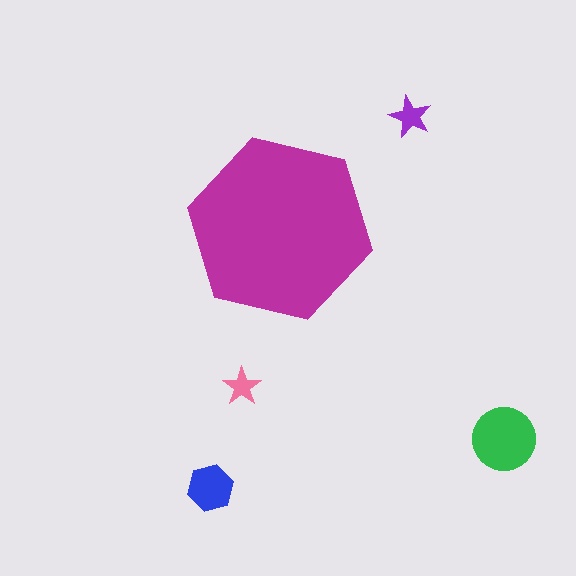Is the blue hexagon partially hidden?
No, the blue hexagon is fully visible.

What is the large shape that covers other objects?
A magenta hexagon.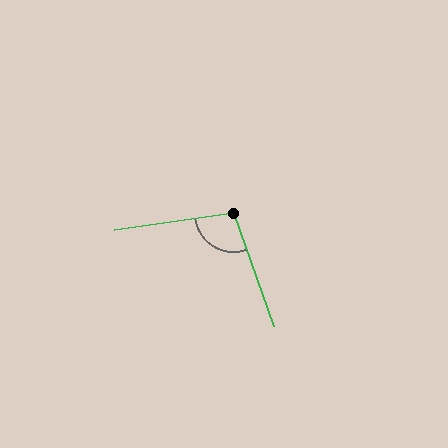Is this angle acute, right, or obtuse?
It is obtuse.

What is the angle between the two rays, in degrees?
Approximately 101 degrees.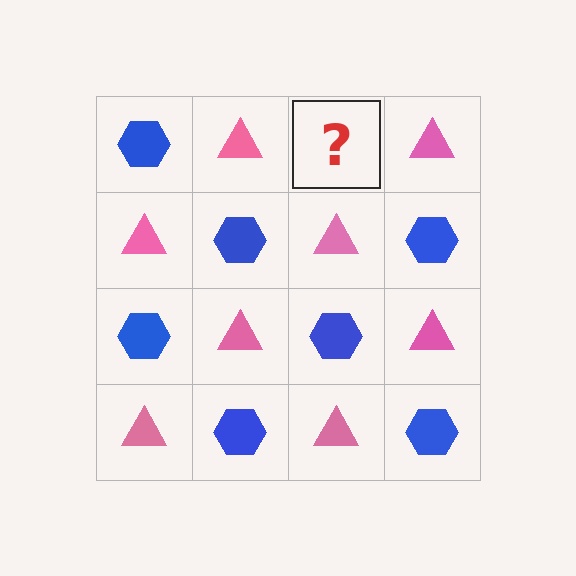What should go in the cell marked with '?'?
The missing cell should contain a blue hexagon.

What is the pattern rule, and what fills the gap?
The rule is that it alternates blue hexagon and pink triangle in a checkerboard pattern. The gap should be filled with a blue hexagon.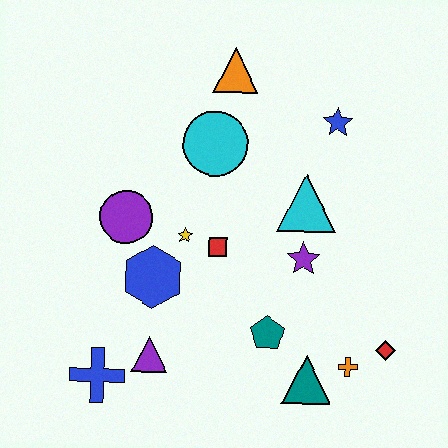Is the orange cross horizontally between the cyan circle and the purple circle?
No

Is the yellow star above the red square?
Yes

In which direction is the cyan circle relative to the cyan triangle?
The cyan circle is to the left of the cyan triangle.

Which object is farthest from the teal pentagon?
The orange triangle is farthest from the teal pentagon.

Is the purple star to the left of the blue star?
Yes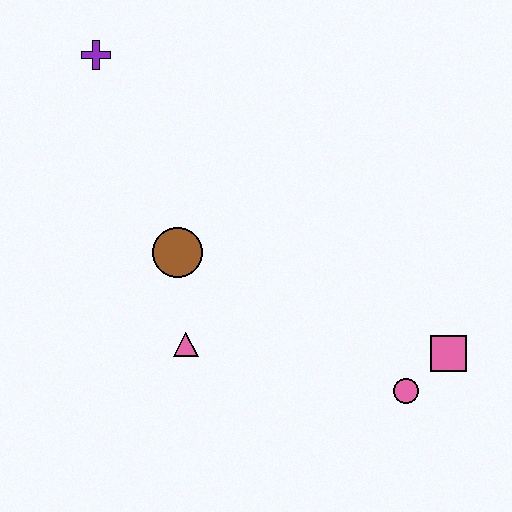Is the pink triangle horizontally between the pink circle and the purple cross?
Yes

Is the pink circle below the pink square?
Yes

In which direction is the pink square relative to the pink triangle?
The pink square is to the right of the pink triangle.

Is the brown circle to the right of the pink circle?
No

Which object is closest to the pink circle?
The pink square is closest to the pink circle.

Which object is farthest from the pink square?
The purple cross is farthest from the pink square.